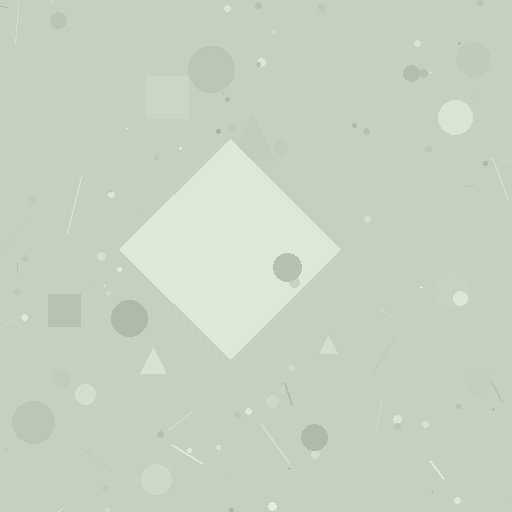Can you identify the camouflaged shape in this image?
The camouflaged shape is a diamond.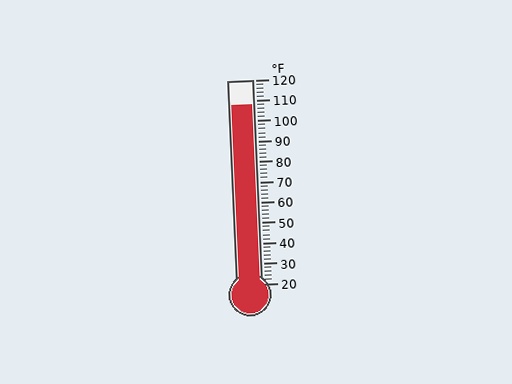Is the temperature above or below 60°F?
The temperature is above 60°F.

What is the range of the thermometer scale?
The thermometer scale ranges from 20°F to 120°F.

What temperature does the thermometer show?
The thermometer shows approximately 108°F.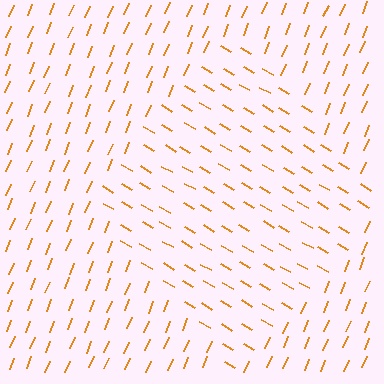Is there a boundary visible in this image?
Yes, there is a texture boundary formed by a change in line orientation.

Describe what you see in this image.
The image is filled with small orange line segments. A diamond region in the image has lines oriented differently from the surrounding lines, creating a visible texture boundary.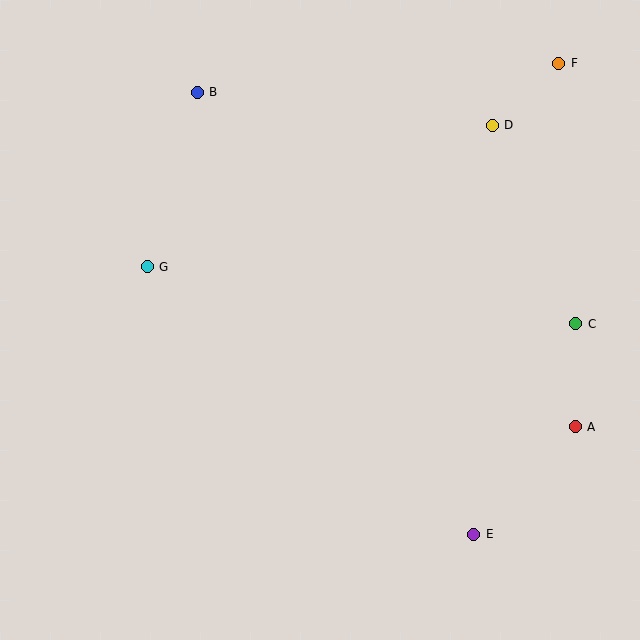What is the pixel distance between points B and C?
The distance between B and C is 444 pixels.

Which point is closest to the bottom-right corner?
Point E is closest to the bottom-right corner.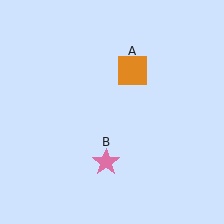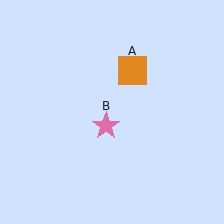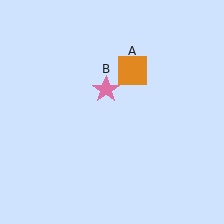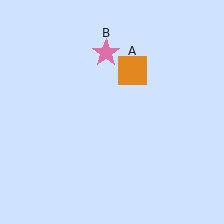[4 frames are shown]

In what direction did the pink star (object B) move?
The pink star (object B) moved up.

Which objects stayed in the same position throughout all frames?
Orange square (object A) remained stationary.